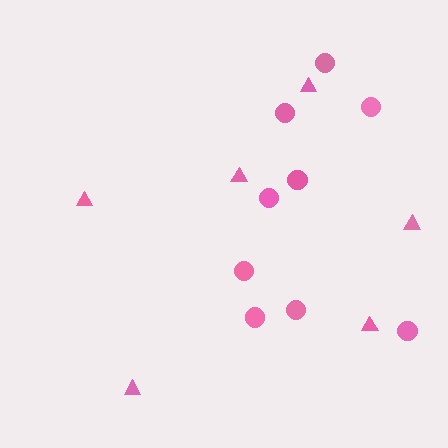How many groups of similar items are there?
There are 2 groups: one group of triangles (6) and one group of circles (9).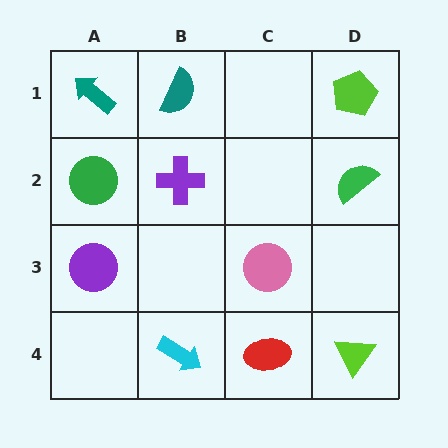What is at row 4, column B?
A cyan arrow.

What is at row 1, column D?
A lime pentagon.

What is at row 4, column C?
A red ellipse.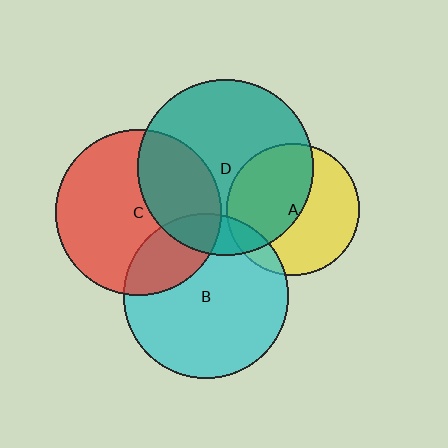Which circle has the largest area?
Circle D (teal).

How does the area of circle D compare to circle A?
Approximately 1.8 times.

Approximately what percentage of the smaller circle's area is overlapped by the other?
Approximately 50%.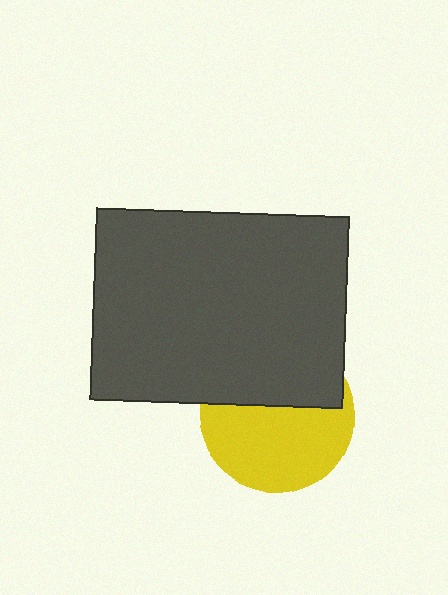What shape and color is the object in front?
The object in front is a dark gray rectangle.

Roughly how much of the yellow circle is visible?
About half of it is visible (roughly 58%).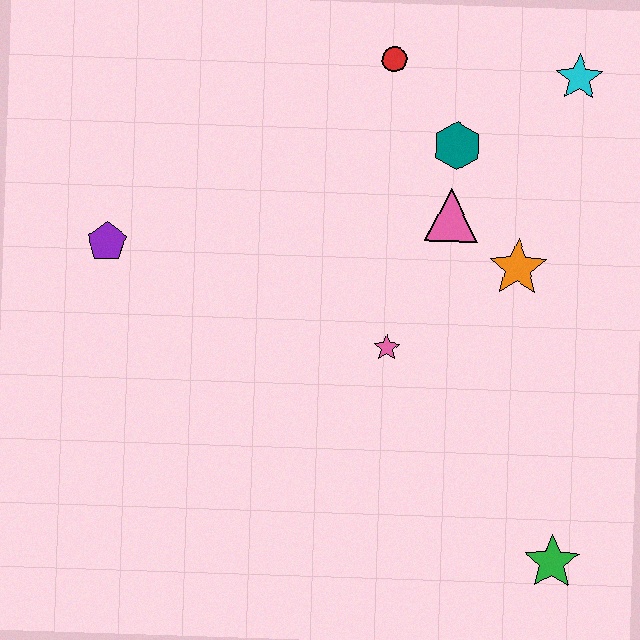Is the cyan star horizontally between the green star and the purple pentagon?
No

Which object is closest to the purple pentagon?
The pink star is closest to the purple pentagon.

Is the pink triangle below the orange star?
No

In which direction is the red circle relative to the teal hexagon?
The red circle is above the teal hexagon.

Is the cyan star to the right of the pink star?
Yes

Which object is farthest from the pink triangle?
The green star is farthest from the pink triangle.